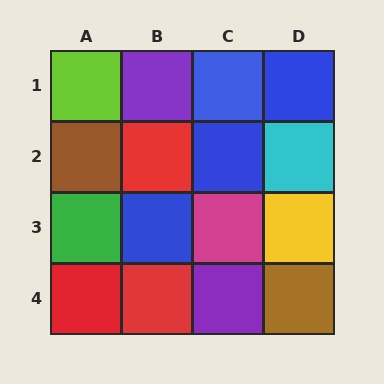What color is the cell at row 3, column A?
Green.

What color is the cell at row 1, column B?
Purple.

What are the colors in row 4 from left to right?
Red, red, purple, brown.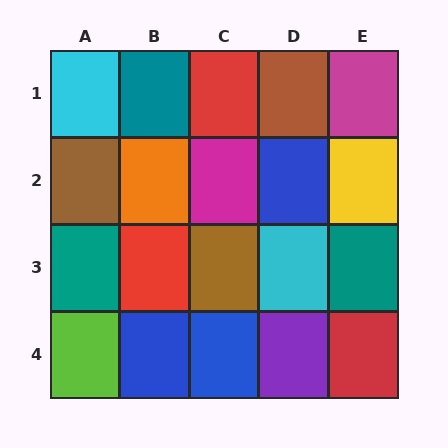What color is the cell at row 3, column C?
Brown.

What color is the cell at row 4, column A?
Lime.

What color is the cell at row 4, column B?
Blue.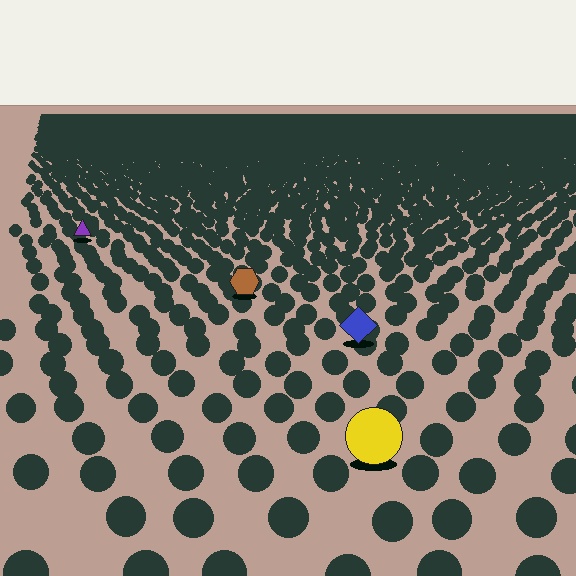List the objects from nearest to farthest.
From nearest to farthest: the yellow circle, the blue diamond, the brown hexagon, the purple triangle.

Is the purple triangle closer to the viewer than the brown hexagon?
No. The brown hexagon is closer — you can tell from the texture gradient: the ground texture is coarser near it.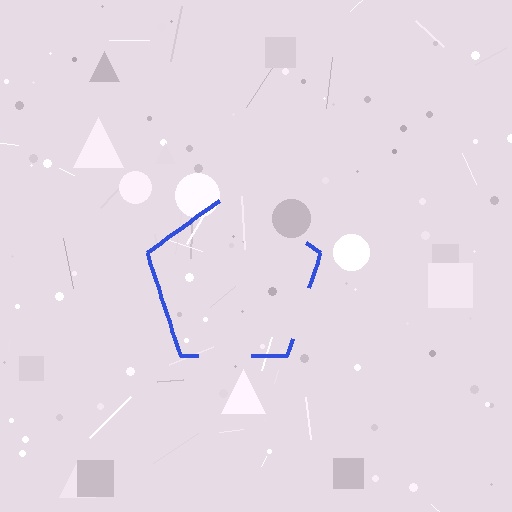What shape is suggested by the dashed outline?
The dashed outline suggests a pentagon.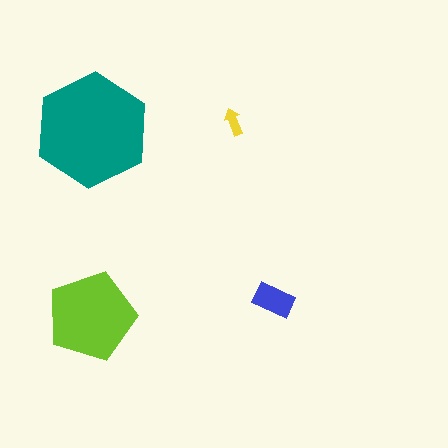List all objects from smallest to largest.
The yellow arrow, the blue rectangle, the lime pentagon, the teal hexagon.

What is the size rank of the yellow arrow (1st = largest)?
4th.